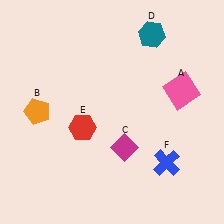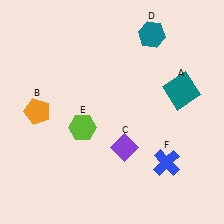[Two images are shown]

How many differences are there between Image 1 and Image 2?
There are 3 differences between the two images.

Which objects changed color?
A changed from pink to teal. C changed from magenta to purple. E changed from red to lime.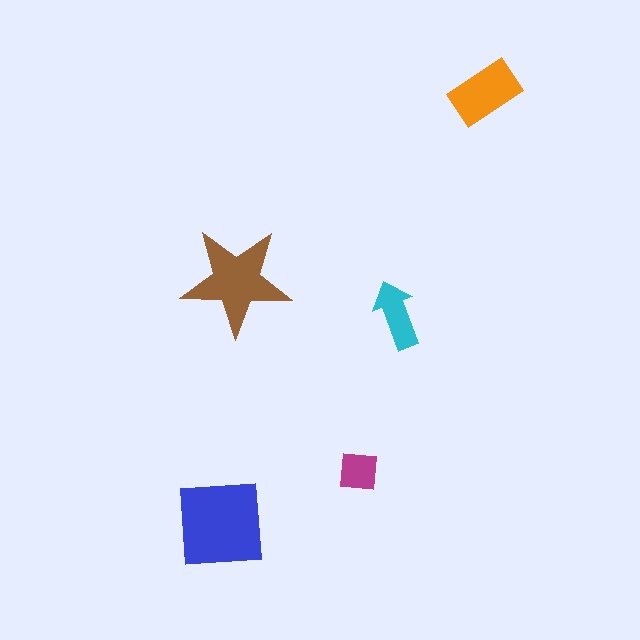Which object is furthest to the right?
The orange rectangle is rightmost.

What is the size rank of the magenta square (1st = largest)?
5th.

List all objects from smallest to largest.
The magenta square, the cyan arrow, the orange rectangle, the brown star, the blue square.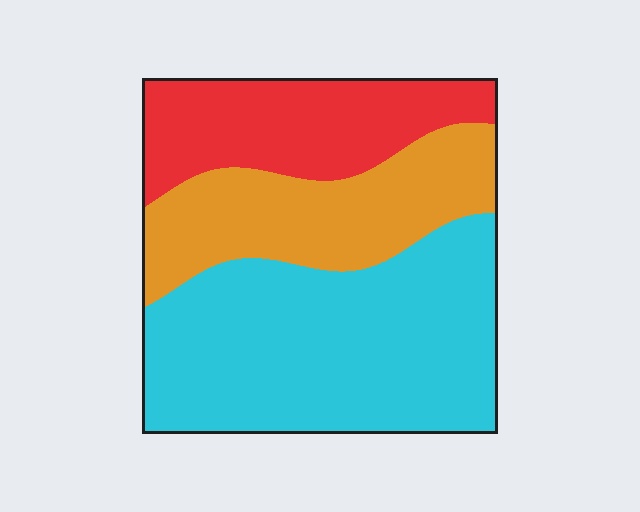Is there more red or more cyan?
Cyan.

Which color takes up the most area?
Cyan, at roughly 50%.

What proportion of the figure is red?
Red covers around 25% of the figure.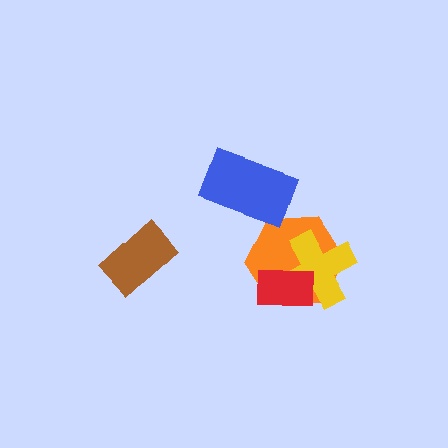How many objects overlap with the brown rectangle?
0 objects overlap with the brown rectangle.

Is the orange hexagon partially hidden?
Yes, it is partially covered by another shape.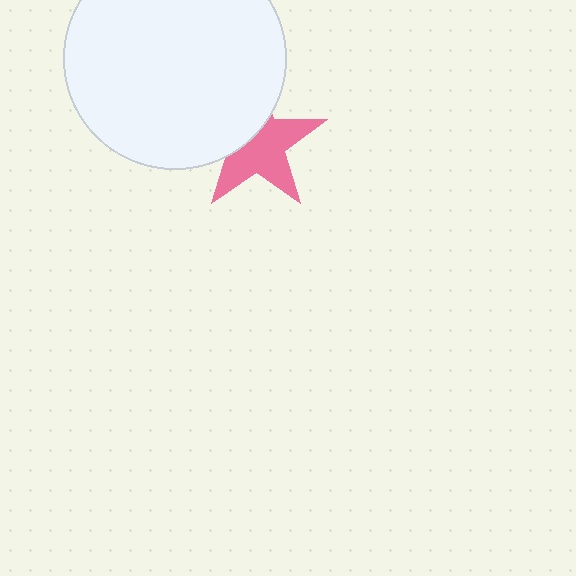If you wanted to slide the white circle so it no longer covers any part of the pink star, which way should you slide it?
Slide it toward the upper-left — that is the most direct way to separate the two shapes.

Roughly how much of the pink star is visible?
About half of it is visible (roughly 62%).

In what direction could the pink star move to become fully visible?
The pink star could move toward the lower-right. That would shift it out from behind the white circle entirely.